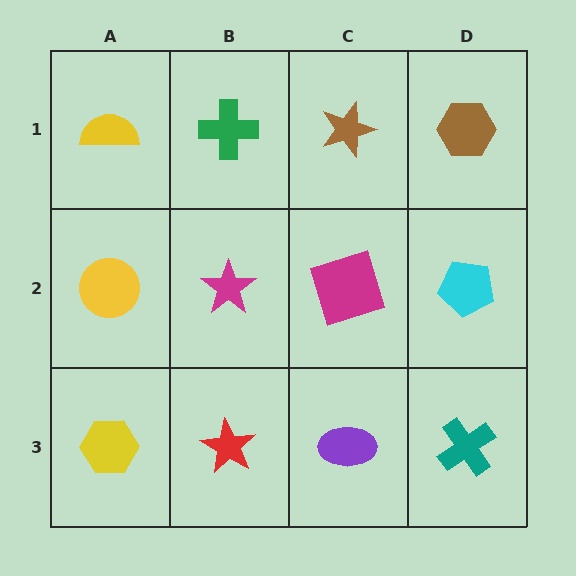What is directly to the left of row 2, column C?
A magenta star.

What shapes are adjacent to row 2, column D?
A brown hexagon (row 1, column D), a teal cross (row 3, column D), a magenta square (row 2, column C).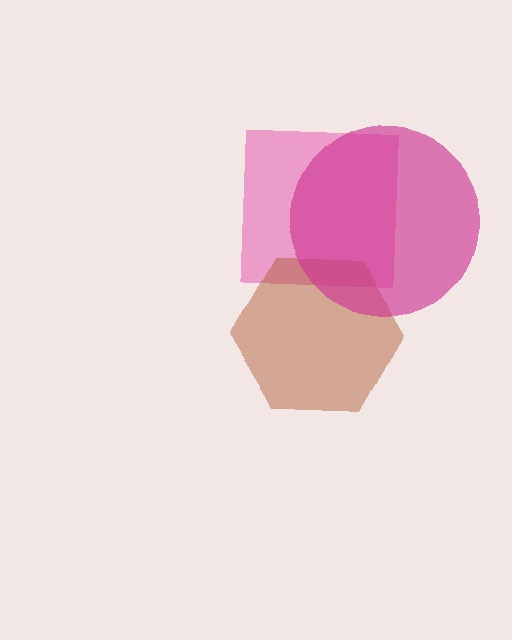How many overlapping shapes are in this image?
There are 3 overlapping shapes in the image.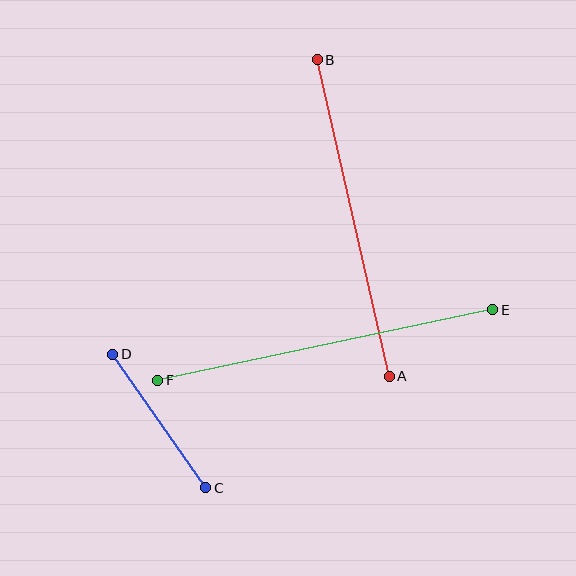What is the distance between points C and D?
The distance is approximately 163 pixels.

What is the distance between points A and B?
The distance is approximately 324 pixels.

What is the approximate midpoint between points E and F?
The midpoint is at approximately (325, 345) pixels.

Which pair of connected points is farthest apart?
Points E and F are farthest apart.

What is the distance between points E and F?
The distance is approximately 342 pixels.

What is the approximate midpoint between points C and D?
The midpoint is at approximately (159, 421) pixels.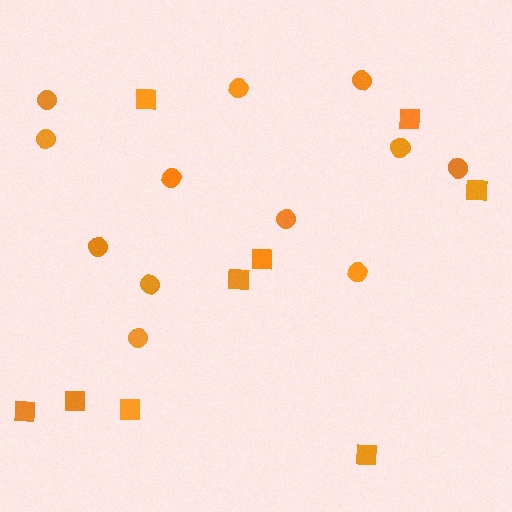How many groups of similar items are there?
There are 2 groups: one group of squares (9) and one group of circles (12).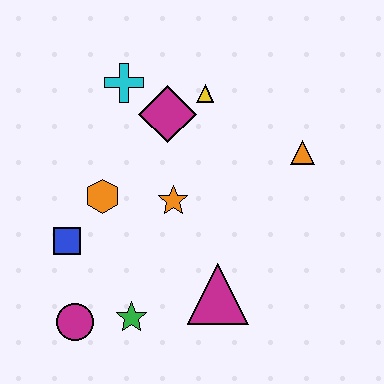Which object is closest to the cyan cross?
The magenta diamond is closest to the cyan cross.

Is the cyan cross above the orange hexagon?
Yes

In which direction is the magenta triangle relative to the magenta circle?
The magenta triangle is to the right of the magenta circle.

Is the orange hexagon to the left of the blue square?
No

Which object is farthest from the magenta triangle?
The cyan cross is farthest from the magenta triangle.